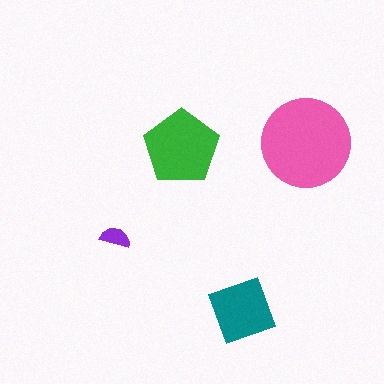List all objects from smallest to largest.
The purple semicircle, the teal diamond, the green pentagon, the pink circle.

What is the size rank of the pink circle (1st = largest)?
1st.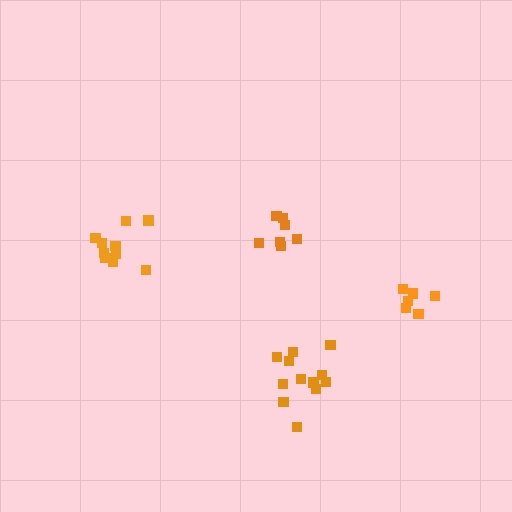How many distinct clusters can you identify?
There are 4 distinct clusters.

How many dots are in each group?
Group 1: 7 dots, Group 2: 10 dots, Group 3: 12 dots, Group 4: 6 dots (35 total).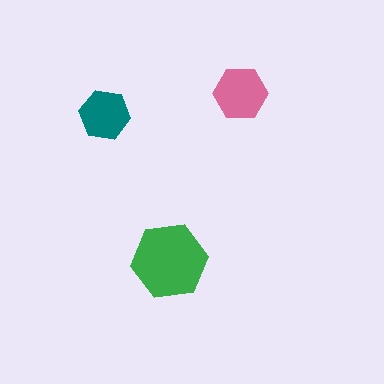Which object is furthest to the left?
The teal hexagon is leftmost.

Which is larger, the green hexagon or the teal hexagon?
The green one.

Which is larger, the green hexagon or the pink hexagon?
The green one.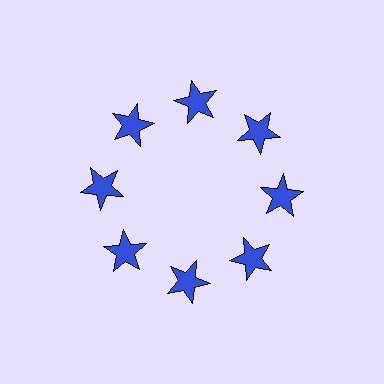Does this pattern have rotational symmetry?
Yes, this pattern has 8-fold rotational symmetry. It looks the same after rotating 45 degrees around the center.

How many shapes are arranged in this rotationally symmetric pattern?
There are 8 shapes, arranged in 8 groups of 1.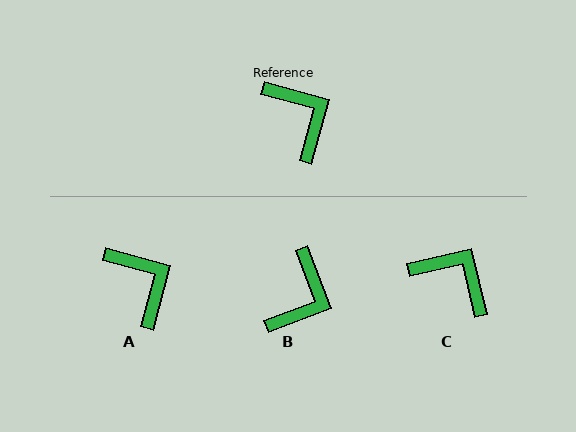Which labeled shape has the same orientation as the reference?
A.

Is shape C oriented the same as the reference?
No, it is off by about 28 degrees.